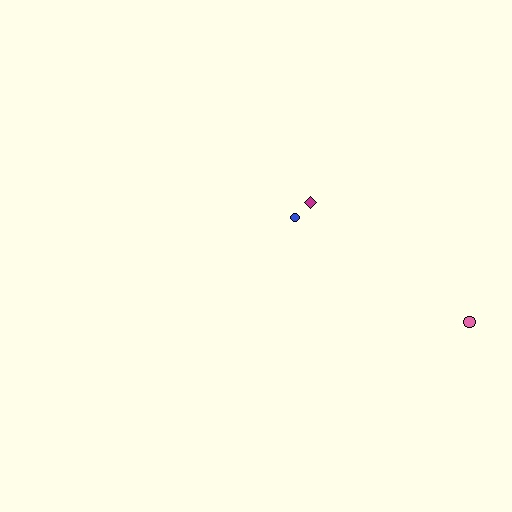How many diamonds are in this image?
There is 1 diamond.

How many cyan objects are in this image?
There are no cyan objects.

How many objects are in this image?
There are 3 objects.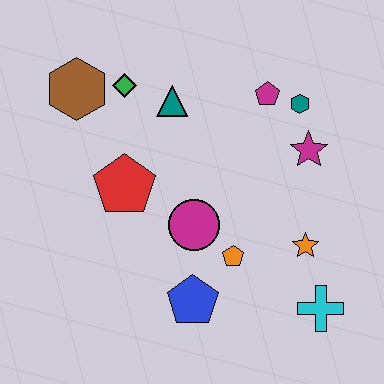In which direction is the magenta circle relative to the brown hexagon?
The magenta circle is below the brown hexagon.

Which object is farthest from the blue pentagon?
The brown hexagon is farthest from the blue pentagon.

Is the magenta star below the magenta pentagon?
Yes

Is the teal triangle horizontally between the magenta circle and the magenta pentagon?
No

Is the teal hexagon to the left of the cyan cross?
Yes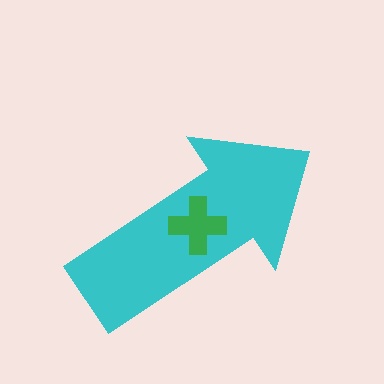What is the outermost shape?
The cyan arrow.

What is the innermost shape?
The green cross.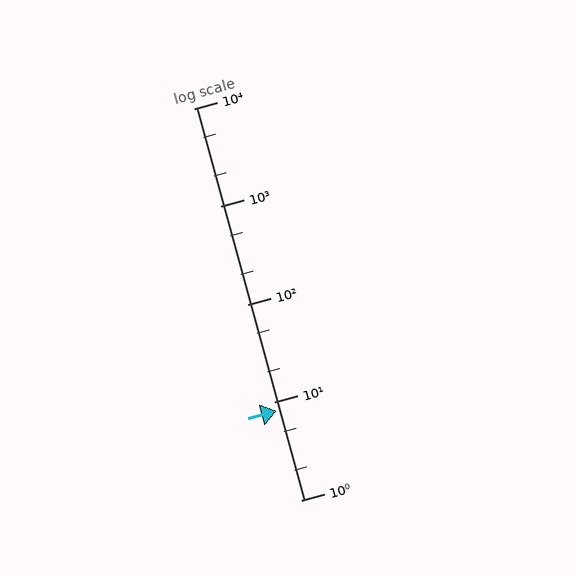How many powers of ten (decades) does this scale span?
The scale spans 4 decades, from 1 to 10000.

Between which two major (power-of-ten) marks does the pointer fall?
The pointer is between 1 and 10.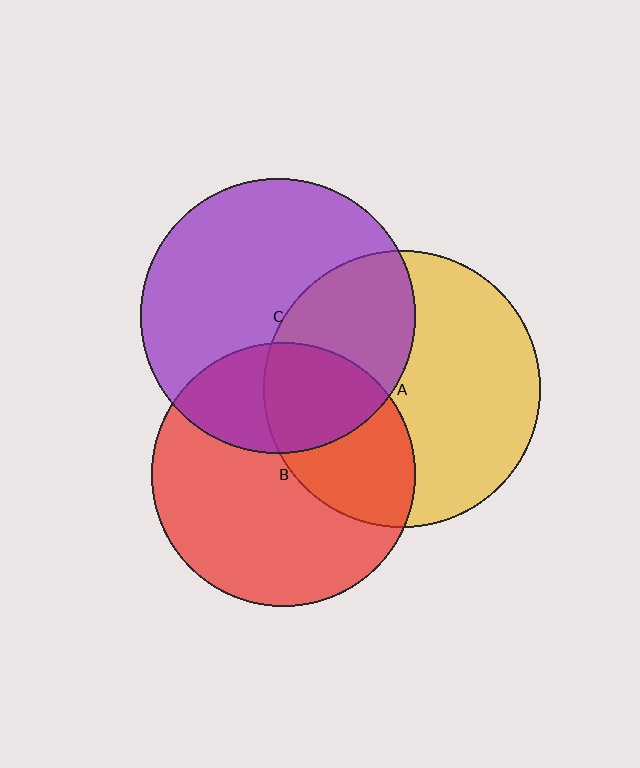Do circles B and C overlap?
Yes.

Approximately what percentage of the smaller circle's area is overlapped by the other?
Approximately 30%.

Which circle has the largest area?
Circle A (yellow).